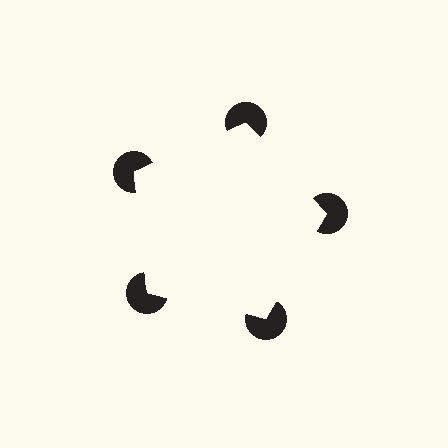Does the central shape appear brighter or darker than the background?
It typically appears slightly brighter than the background, even though no actual brightness change is drawn.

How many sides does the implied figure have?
5 sides.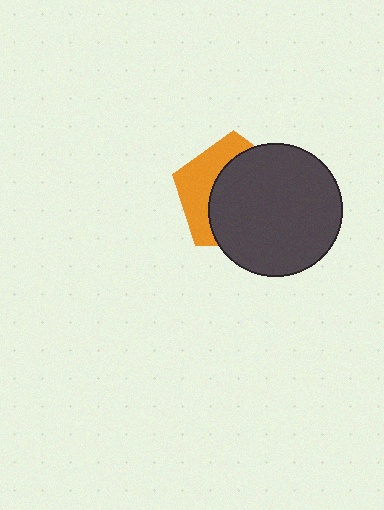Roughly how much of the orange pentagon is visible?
A small part of it is visible (roughly 36%).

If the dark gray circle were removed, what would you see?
You would see the complete orange pentagon.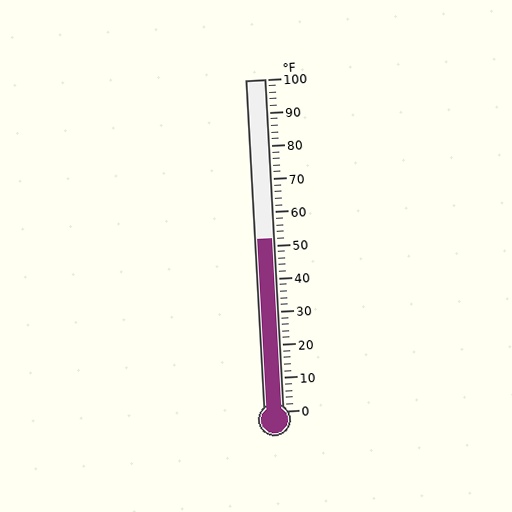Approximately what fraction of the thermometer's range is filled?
The thermometer is filled to approximately 50% of its range.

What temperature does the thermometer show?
The thermometer shows approximately 52°F.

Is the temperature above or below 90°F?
The temperature is below 90°F.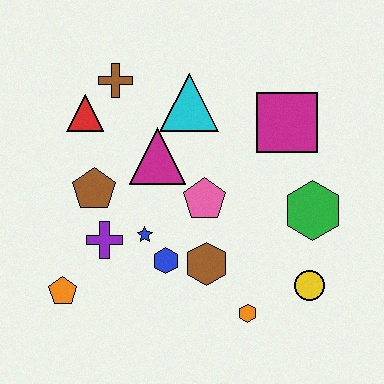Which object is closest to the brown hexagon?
The blue hexagon is closest to the brown hexagon.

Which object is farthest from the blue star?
The magenta square is farthest from the blue star.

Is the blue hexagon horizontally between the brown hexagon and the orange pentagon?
Yes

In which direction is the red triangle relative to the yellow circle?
The red triangle is to the left of the yellow circle.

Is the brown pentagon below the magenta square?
Yes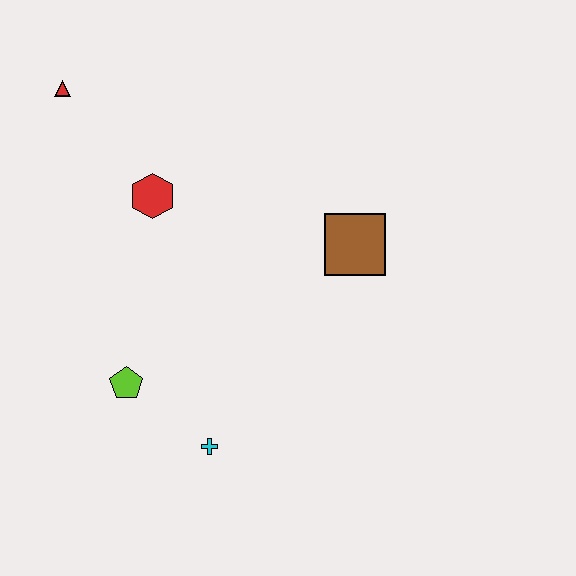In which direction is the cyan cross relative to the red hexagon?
The cyan cross is below the red hexagon.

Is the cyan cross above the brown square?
No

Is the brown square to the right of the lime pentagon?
Yes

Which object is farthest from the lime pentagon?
The red triangle is farthest from the lime pentagon.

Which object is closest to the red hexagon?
The red triangle is closest to the red hexagon.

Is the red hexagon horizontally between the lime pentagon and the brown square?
Yes